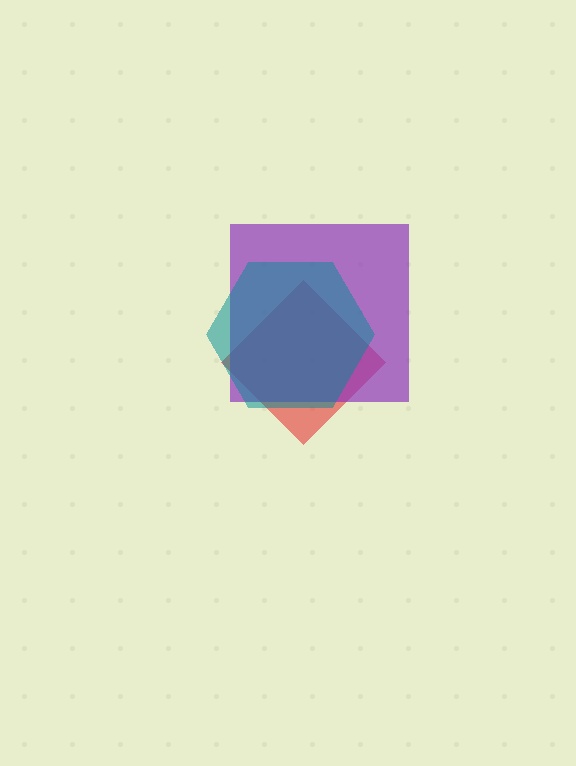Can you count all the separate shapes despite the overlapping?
Yes, there are 3 separate shapes.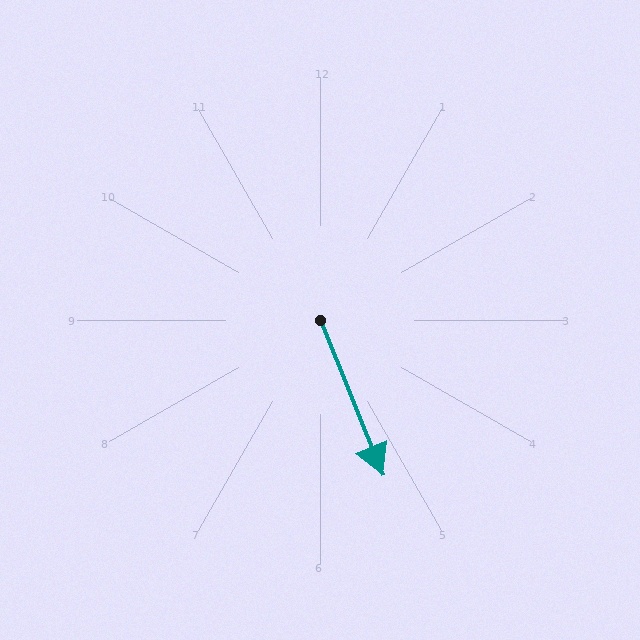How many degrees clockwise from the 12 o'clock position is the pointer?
Approximately 158 degrees.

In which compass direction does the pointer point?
South.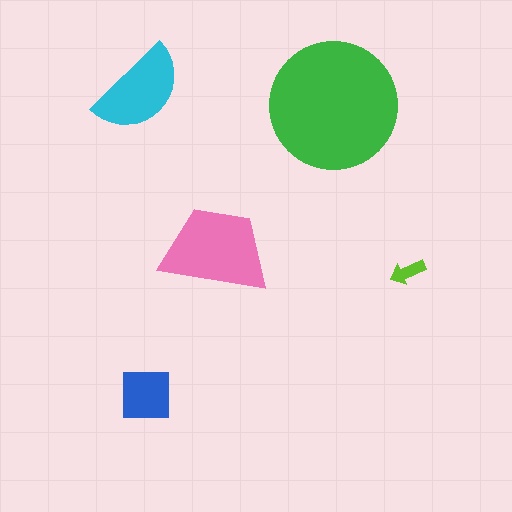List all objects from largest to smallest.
The green circle, the pink trapezoid, the cyan semicircle, the blue square, the lime arrow.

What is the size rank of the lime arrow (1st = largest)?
5th.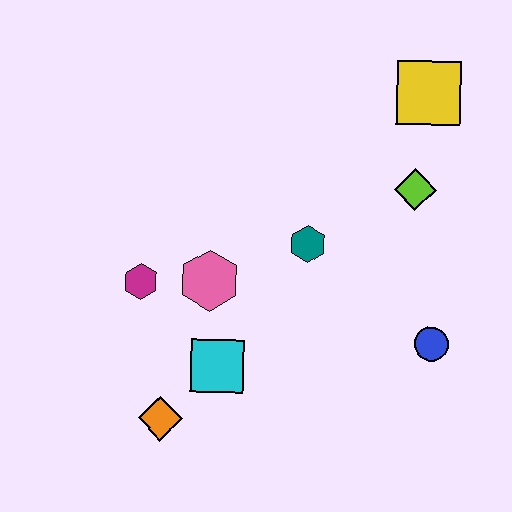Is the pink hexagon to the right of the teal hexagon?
No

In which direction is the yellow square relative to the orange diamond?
The yellow square is above the orange diamond.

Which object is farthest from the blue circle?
The magenta hexagon is farthest from the blue circle.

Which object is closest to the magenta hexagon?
The pink hexagon is closest to the magenta hexagon.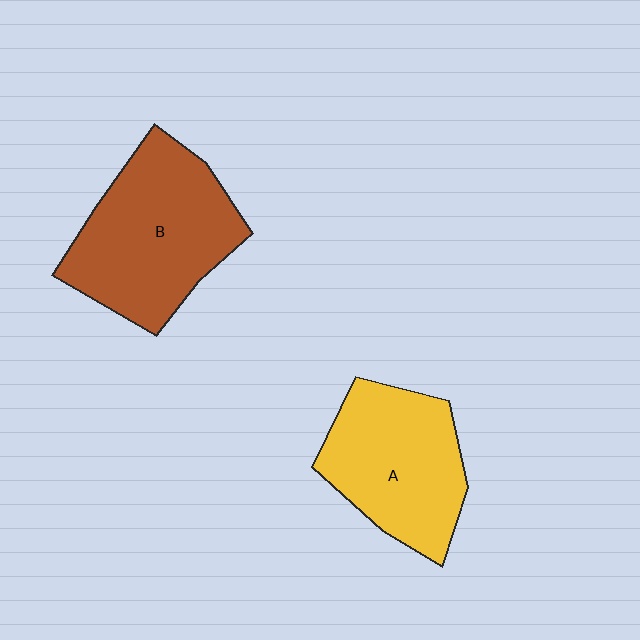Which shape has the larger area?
Shape B (brown).